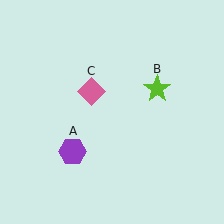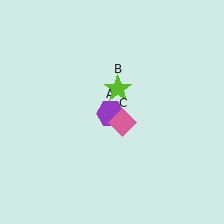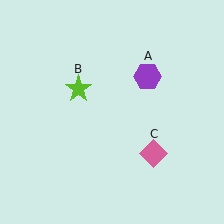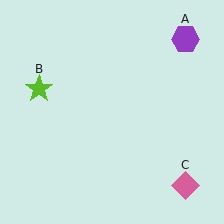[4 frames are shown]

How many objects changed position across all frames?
3 objects changed position: purple hexagon (object A), lime star (object B), pink diamond (object C).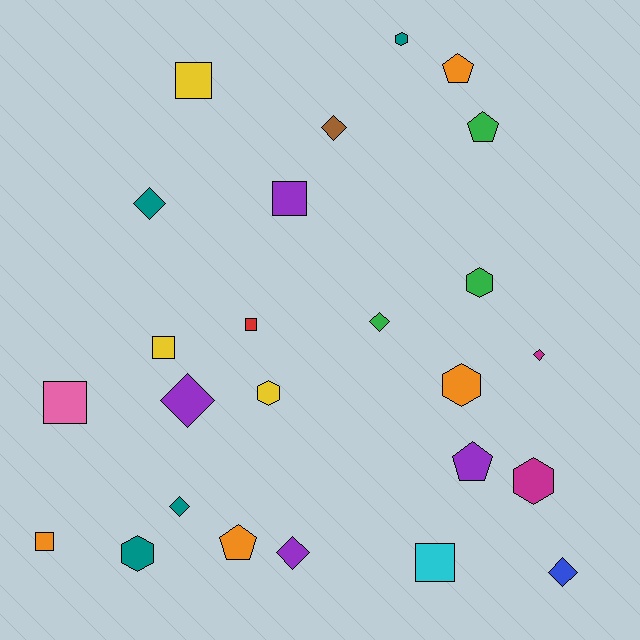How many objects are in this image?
There are 25 objects.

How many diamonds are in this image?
There are 8 diamonds.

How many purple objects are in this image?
There are 4 purple objects.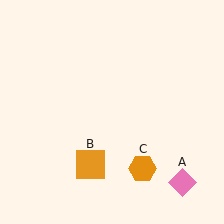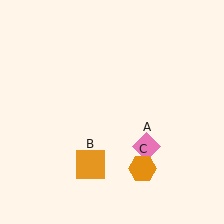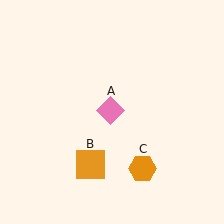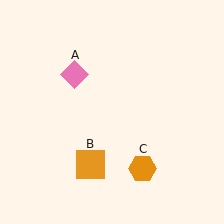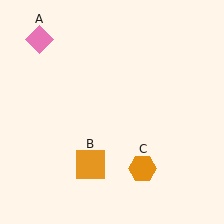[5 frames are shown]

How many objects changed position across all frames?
1 object changed position: pink diamond (object A).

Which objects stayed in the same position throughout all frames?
Orange square (object B) and orange hexagon (object C) remained stationary.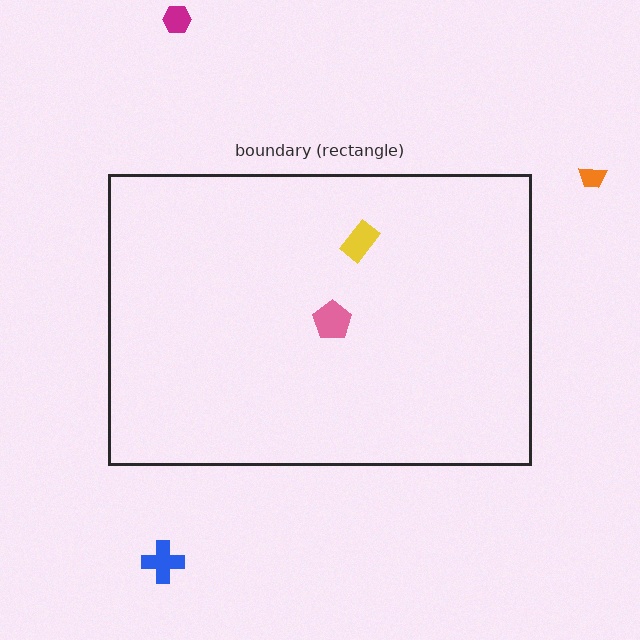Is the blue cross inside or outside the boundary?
Outside.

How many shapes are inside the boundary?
2 inside, 3 outside.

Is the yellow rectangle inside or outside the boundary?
Inside.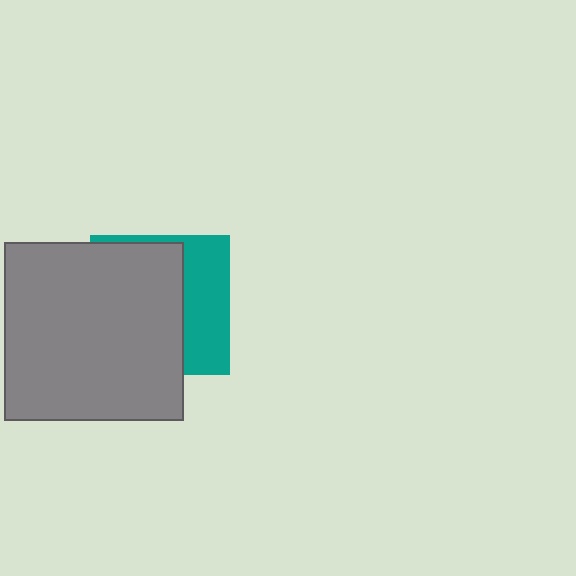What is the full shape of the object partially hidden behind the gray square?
The partially hidden object is a teal square.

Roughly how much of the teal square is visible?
A small part of it is visible (roughly 36%).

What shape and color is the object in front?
The object in front is a gray square.